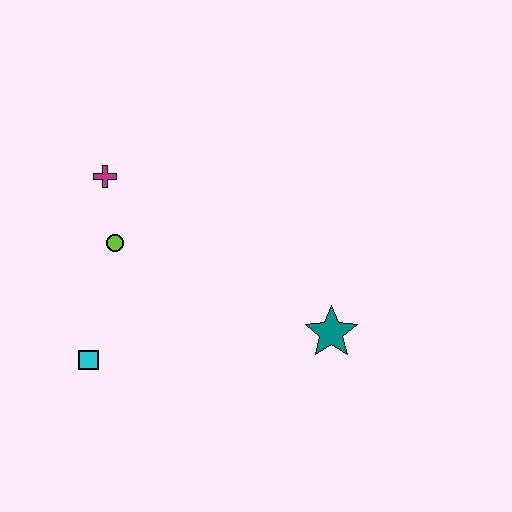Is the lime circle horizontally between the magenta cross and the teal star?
Yes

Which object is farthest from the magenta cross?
The teal star is farthest from the magenta cross.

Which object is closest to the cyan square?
The lime circle is closest to the cyan square.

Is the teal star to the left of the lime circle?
No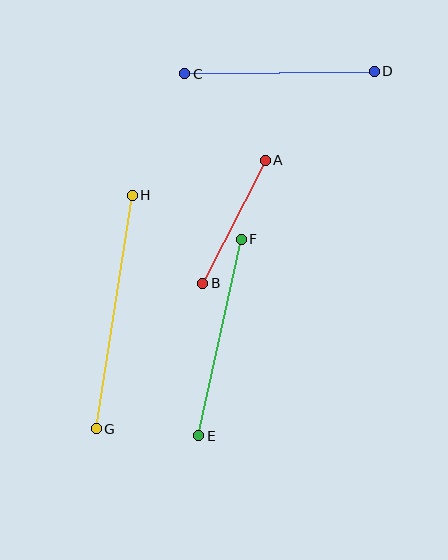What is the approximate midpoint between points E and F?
The midpoint is at approximately (220, 338) pixels.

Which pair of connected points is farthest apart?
Points G and H are farthest apart.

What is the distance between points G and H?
The distance is approximately 236 pixels.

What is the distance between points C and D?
The distance is approximately 189 pixels.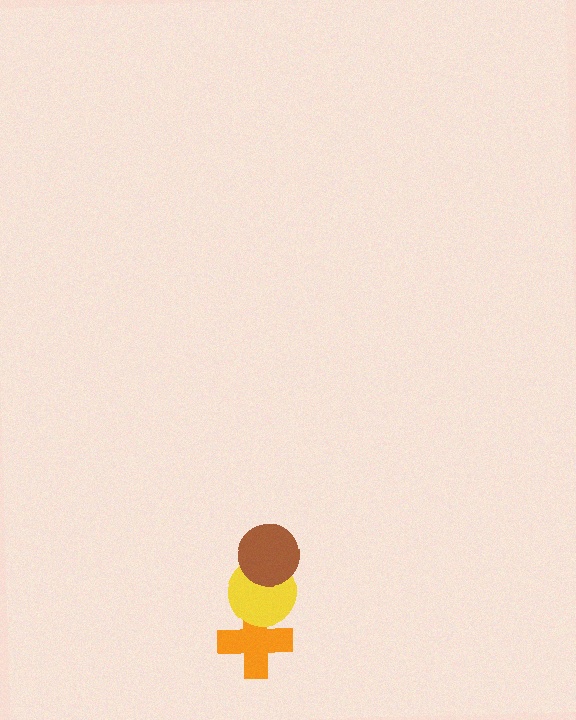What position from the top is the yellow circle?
The yellow circle is 2nd from the top.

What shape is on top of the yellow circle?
The brown circle is on top of the yellow circle.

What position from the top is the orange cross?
The orange cross is 3rd from the top.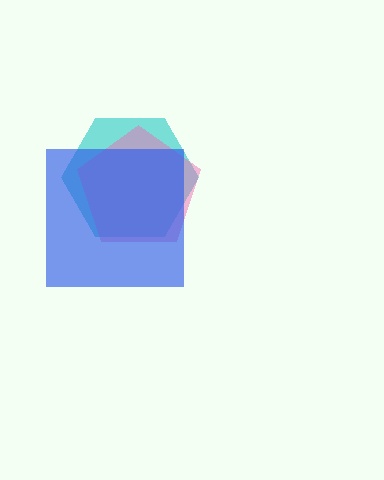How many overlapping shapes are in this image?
There are 3 overlapping shapes in the image.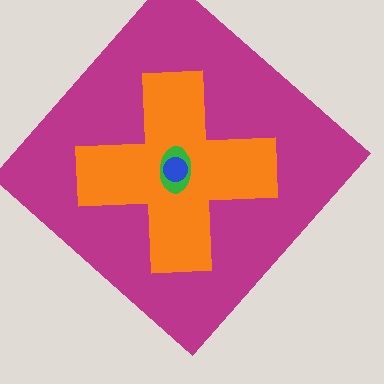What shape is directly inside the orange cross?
The green ellipse.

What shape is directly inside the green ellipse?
The blue circle.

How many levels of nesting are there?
4.